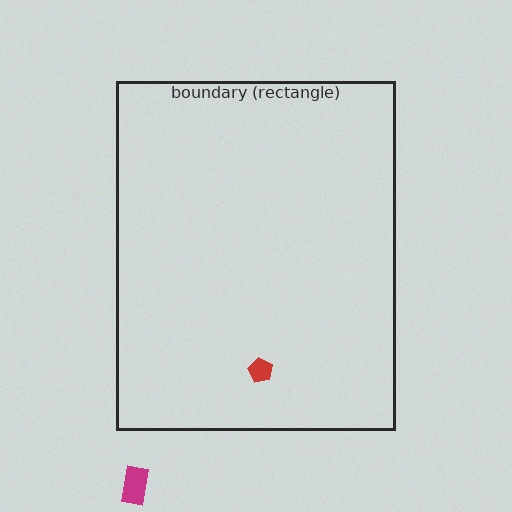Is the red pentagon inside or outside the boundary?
Inside.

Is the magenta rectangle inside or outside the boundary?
Outside.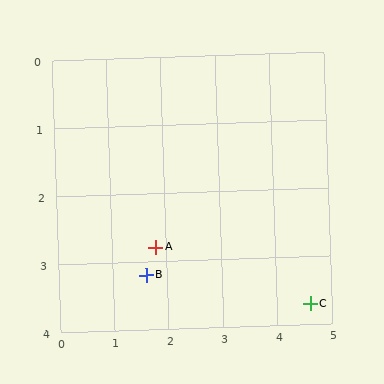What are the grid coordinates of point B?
Point B is at approximately (1.6, 3.2).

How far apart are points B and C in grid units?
Points B and C are about 3.0 grid units apart.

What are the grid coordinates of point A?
Point A is at approximately (1.8, 2.8).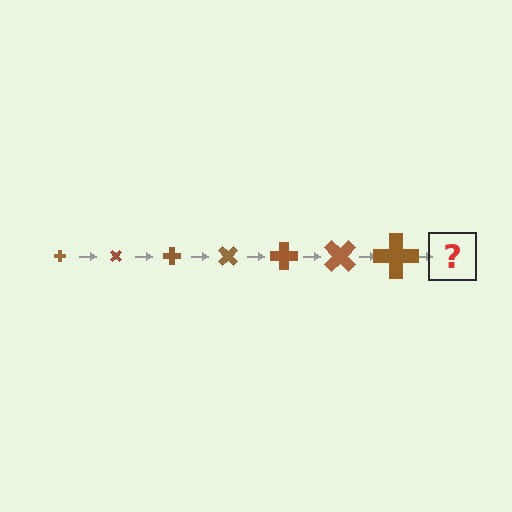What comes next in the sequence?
The next element should be a cross, larger than the previous one and rotated 315 degrees from the start.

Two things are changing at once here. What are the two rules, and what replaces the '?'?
The two rules are that the cross grows larger each step and it rotates 45 degrees each step. The '?' should be a cross, larger than the previous one and rotated 315 degrees from the start.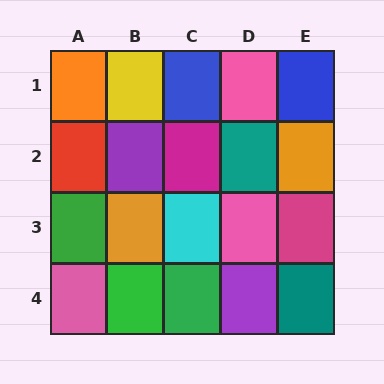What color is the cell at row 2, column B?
Purple.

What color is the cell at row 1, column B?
Yellow.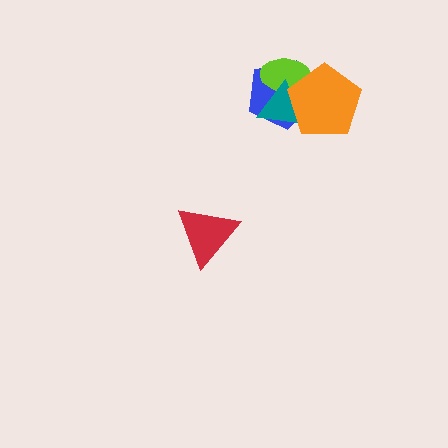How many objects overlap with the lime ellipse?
3 objects overlap with the lime ellipse.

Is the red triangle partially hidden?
No, no other shape covers it.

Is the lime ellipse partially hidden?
Yes, it is partially covered by another shape.